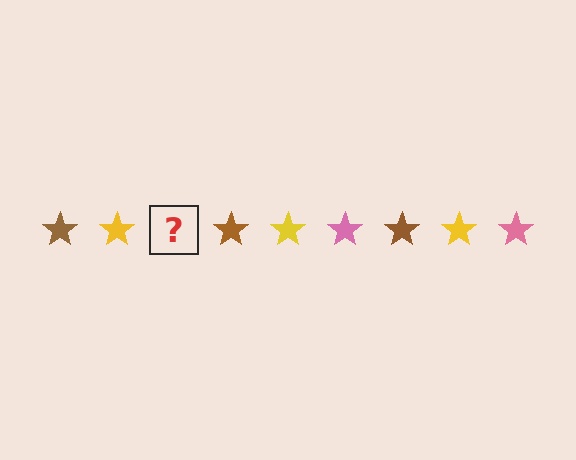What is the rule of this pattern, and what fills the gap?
The rule is that the pattern cycles through brown, yellow, pink stars. The gap should be filled with a pink star.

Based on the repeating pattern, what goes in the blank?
The blank should be a pink star.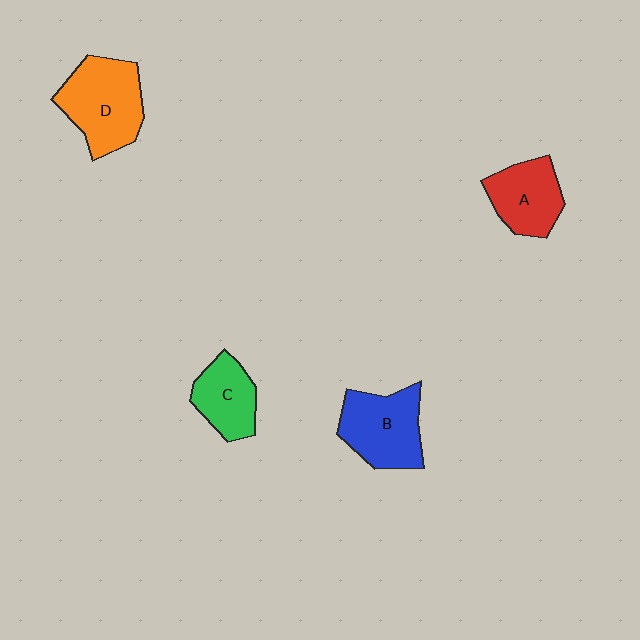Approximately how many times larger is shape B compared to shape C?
Approximately 1.4 times.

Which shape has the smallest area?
Shape C (green).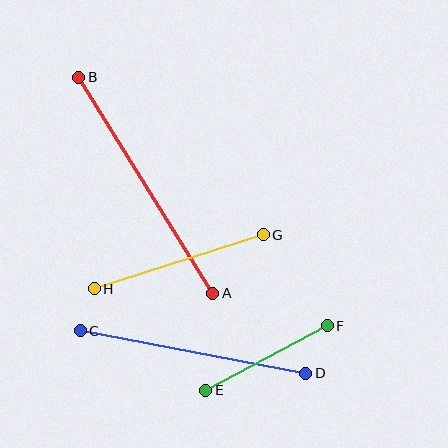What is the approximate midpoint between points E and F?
The midpoint is at approximately (267, 358) pixels.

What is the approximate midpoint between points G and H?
The midpoint is at approximately (179, 262) pixels.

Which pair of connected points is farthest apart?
Points A and B are farthest apart.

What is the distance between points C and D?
The distance is approximately 229 pixels.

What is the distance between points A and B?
The distance is approximately 254 pixels.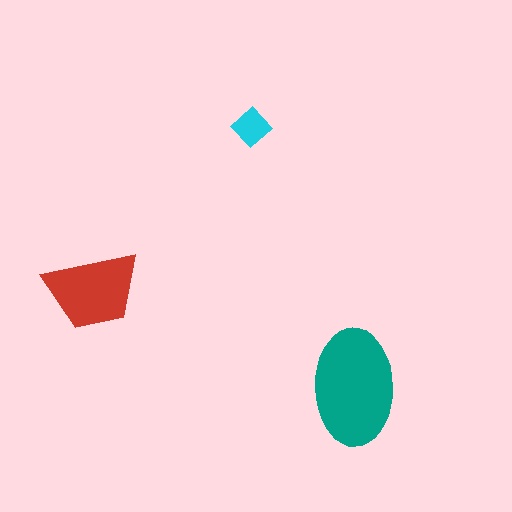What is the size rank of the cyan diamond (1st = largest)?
3rd.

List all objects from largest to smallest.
The teal ellipse, the red trapezoid, the cyan diamond.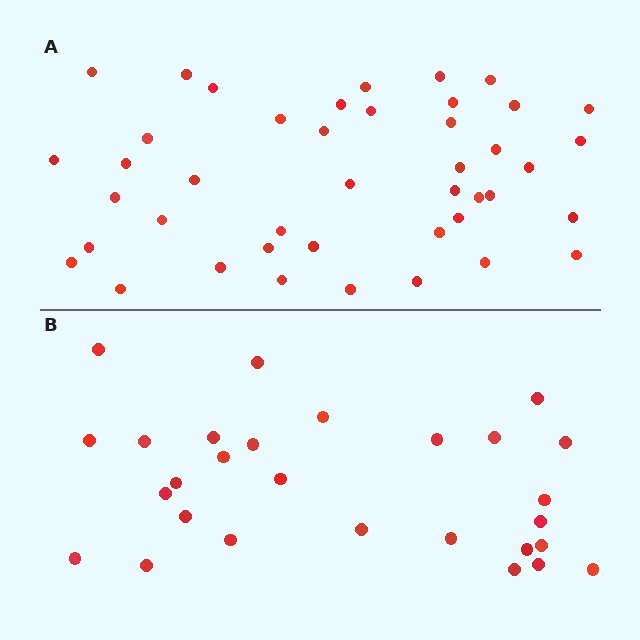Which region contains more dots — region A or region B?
Region A (the top region) has more dots.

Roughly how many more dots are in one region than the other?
Region A has approximately 15 more dots than region B.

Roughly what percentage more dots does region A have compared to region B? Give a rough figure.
About 55% more.